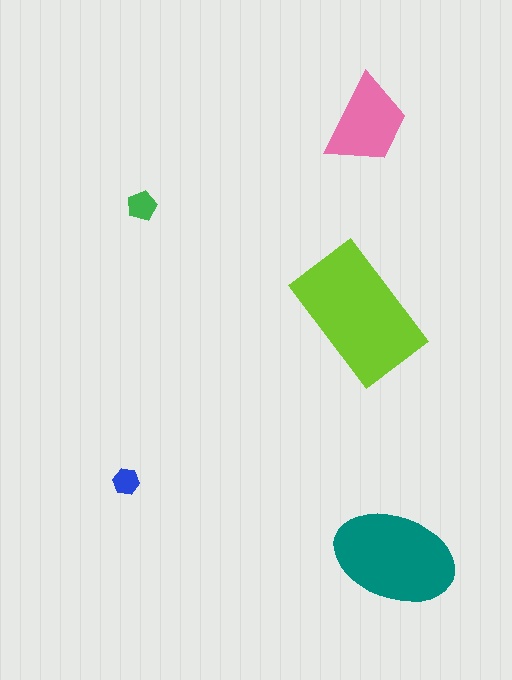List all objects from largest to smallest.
The lime rectangle, the teal ellipse, the pink trapezoid, the green pentagon, the blue hexagon.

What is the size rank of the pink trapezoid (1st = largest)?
3rd.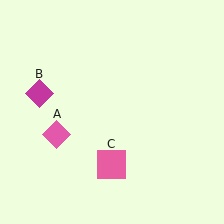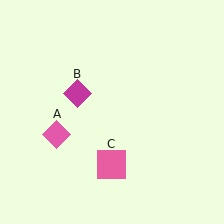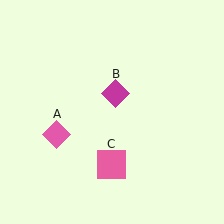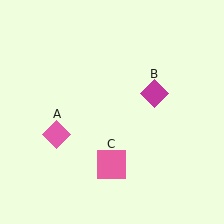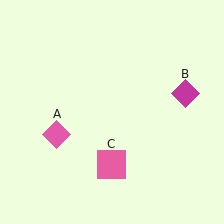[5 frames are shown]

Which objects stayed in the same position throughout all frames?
Pink diamond (object A) and pink square (object C) remained stationary.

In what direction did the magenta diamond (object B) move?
The magenta diamond (object B) moved right.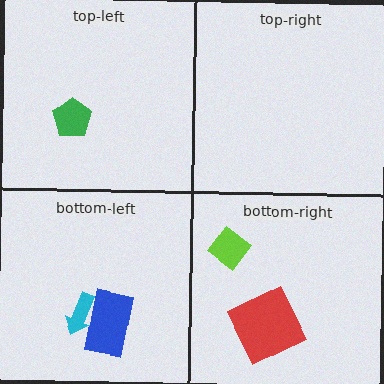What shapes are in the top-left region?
The green pentagon.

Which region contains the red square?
The bottom-right region.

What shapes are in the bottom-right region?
The lime diamond, the red square.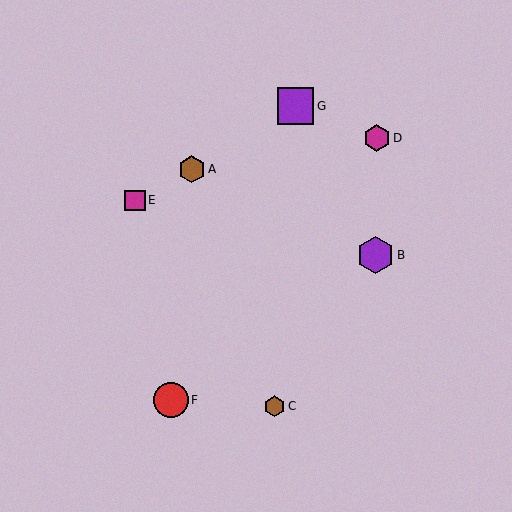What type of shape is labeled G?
Shape G is a purple square.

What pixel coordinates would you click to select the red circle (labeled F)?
Click at (171, 400) to select the red circle F.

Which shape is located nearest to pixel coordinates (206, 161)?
The brown hexagon (labeled A) at (192, 169) is nearest to that location.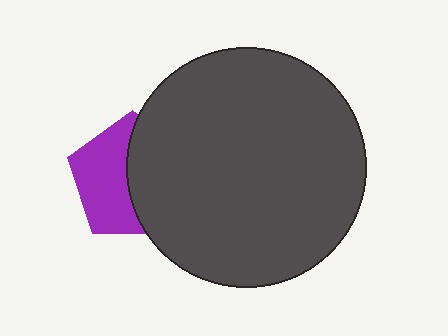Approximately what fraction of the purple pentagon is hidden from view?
Roughly 51% of the purple pentagon is hidden behind the dark gray circle.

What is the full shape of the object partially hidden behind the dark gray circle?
The partially hidden object is a purple pentagon.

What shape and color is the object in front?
The object in front is a dark gray circle.